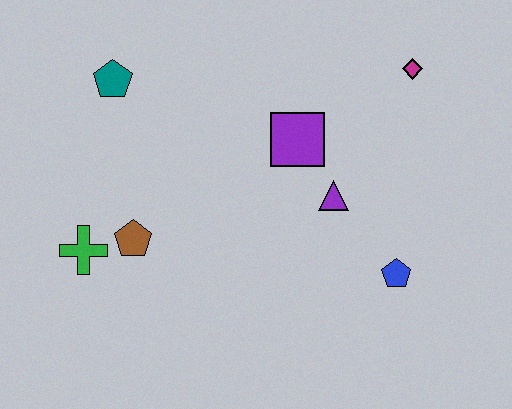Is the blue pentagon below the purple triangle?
Yes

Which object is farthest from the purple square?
The green cross is farthest from the purple square.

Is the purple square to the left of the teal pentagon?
No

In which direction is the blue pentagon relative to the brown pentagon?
The blue pentagon is to the right of the brown pentagon.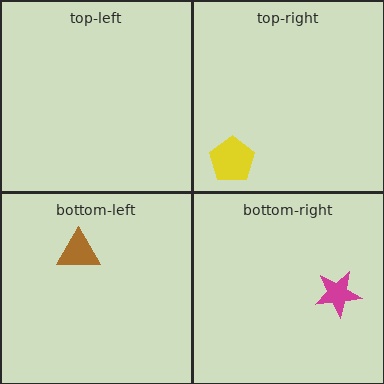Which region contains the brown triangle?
The bottom-left region.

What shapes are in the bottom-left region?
The brown triangle.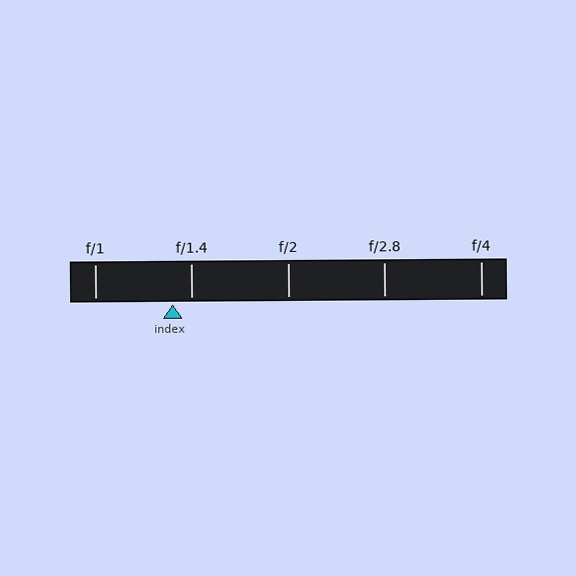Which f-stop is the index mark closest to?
The index mark is closest to f/1.4.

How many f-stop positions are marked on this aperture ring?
There are 5 f-stop positions marked.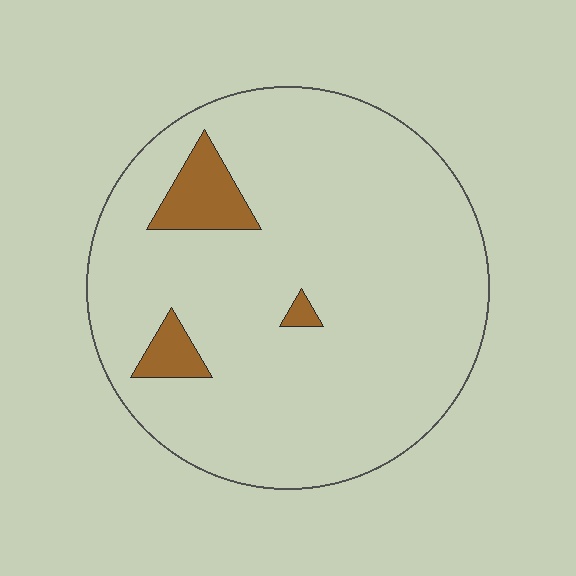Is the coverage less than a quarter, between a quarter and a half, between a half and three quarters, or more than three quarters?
Less than a quarter.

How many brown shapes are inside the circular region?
3.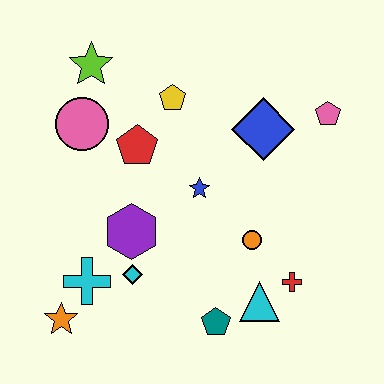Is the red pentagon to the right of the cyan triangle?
No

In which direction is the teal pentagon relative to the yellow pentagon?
The teal pentagon is below the yellow pentagon.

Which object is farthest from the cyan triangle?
The lime star is farthest from the cyan triangle.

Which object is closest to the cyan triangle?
The red cross is closest to the cyan triangle.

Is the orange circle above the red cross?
Yes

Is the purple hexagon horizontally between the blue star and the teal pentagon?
No